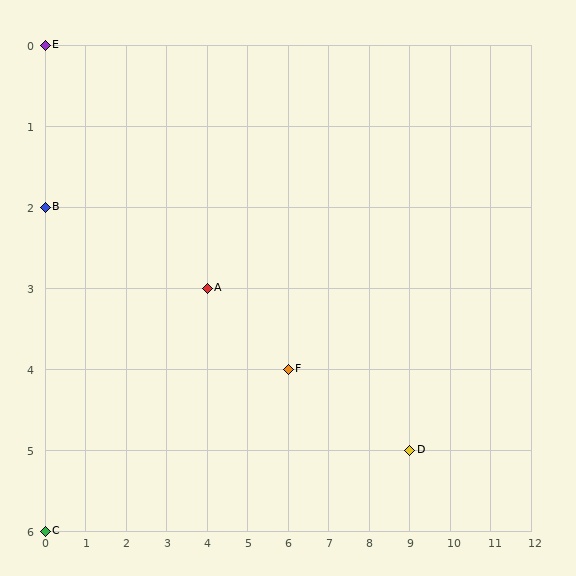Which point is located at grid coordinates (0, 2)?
Point B is at (0, 2).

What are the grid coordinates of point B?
Point B is at grid coordinates (0, 2).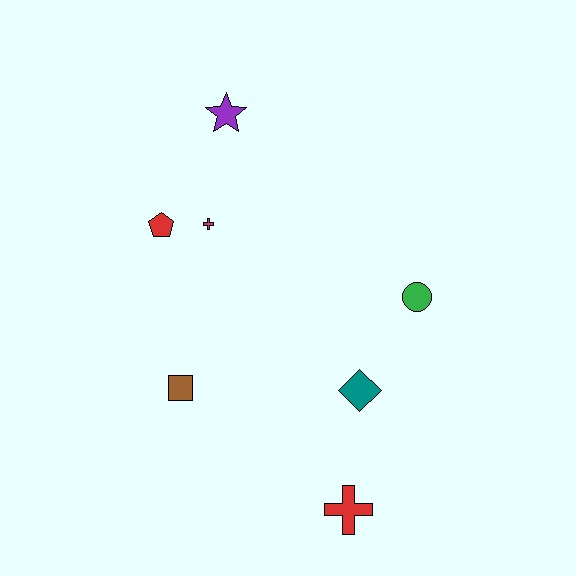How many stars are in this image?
There is 1 star.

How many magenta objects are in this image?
There is 1 magenta object.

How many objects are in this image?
There are 7 objects.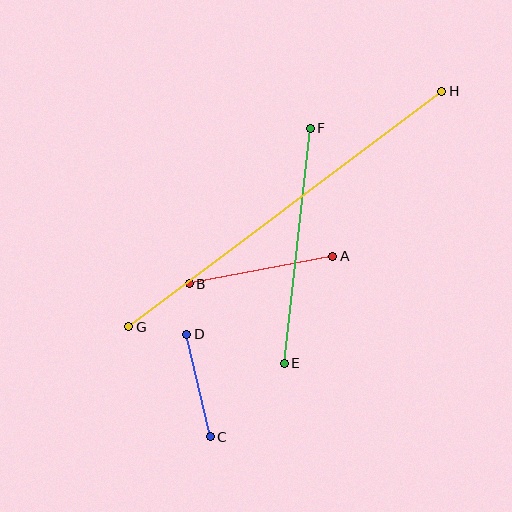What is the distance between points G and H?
The distance is approximately 391 pixels.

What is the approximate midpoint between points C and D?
The midpoint is at approximately (199, 386) pixels.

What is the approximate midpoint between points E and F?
The midpoint is at approximately (297, 246) pixels.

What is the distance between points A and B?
The distance is approximately 146 pixels.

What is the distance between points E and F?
The distance is approximately 236 pixels.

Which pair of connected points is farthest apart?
Points G and H are farthest apart.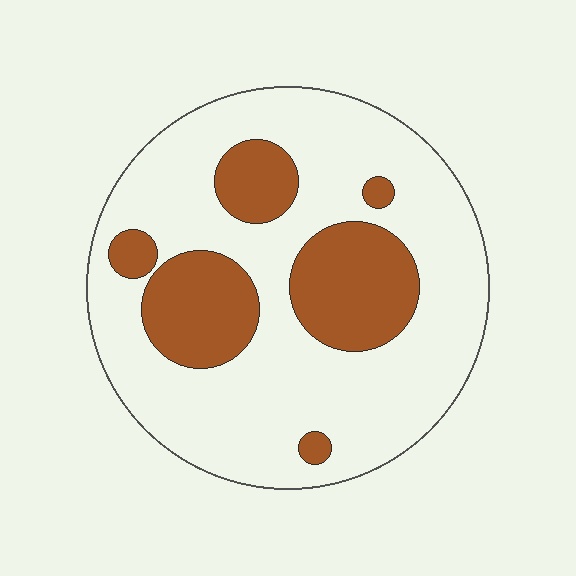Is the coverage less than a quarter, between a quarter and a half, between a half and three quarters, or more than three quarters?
Between a quarter and a half.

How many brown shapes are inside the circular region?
6.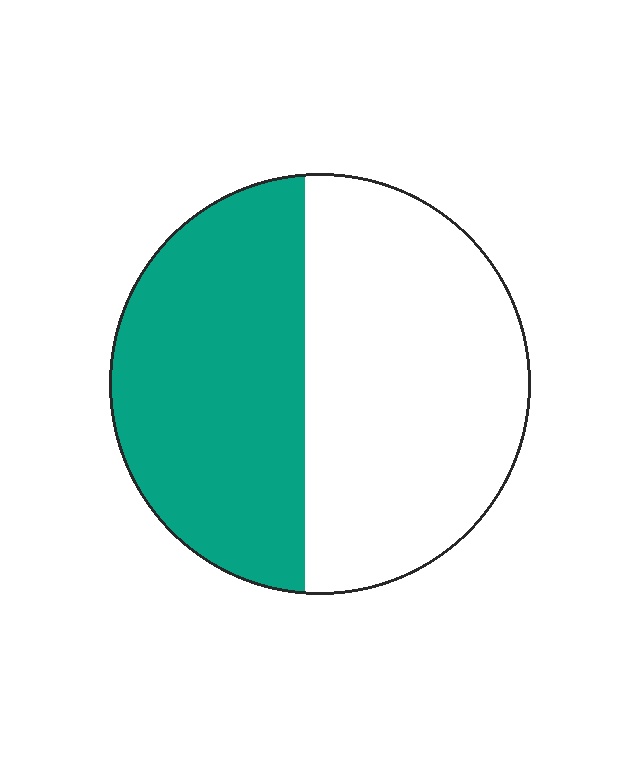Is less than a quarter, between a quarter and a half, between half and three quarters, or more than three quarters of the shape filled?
Between a quarter and a half.